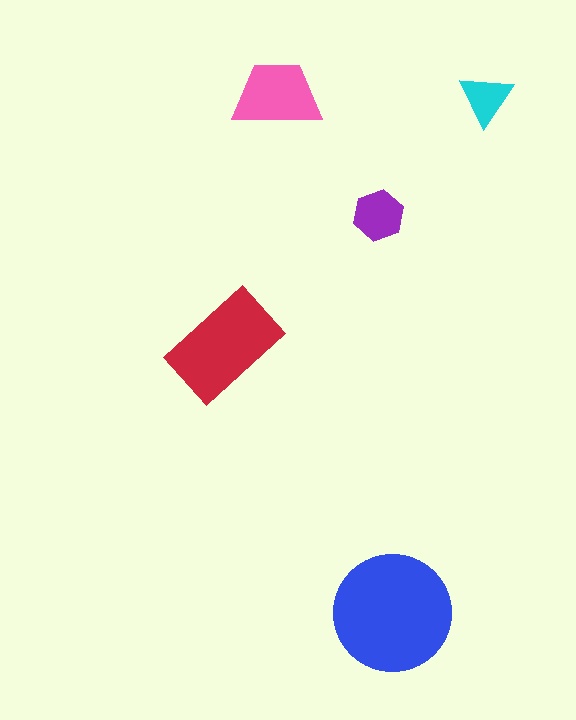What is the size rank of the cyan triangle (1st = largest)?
5th.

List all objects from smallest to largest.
The cyan triangle, the purple hexagon, the pink trapezoid, the red rectangle, the blue circle.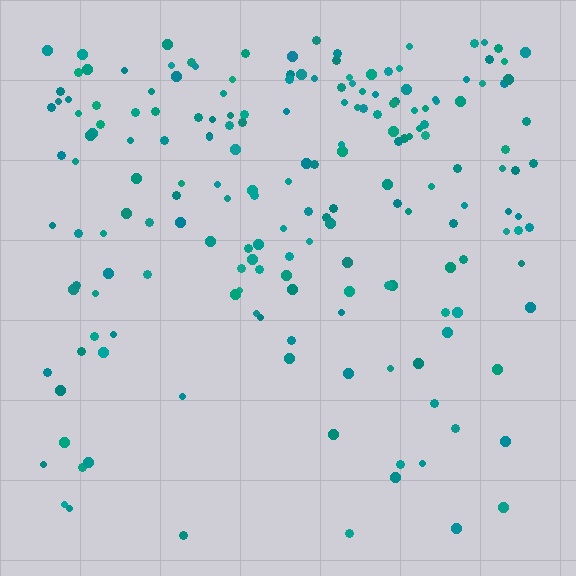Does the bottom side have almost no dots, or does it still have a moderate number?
Still a moderate number, just noticeably fewer than the top.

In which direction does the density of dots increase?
From bottom to top, with the top side densest.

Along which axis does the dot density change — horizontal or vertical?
Vertical.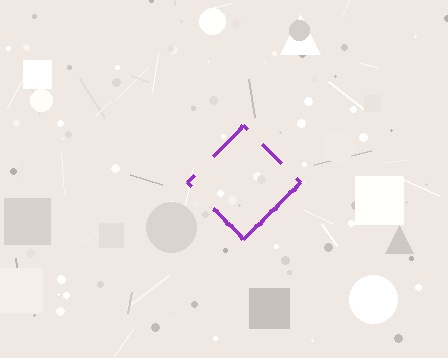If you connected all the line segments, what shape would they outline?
They would outline a diamond.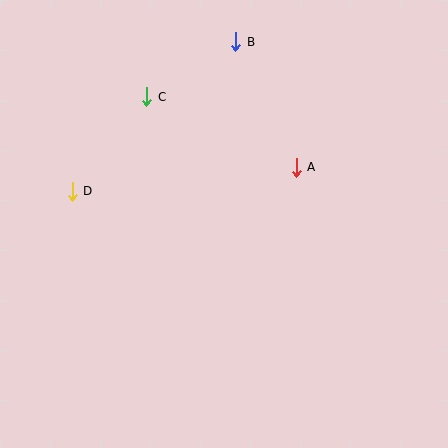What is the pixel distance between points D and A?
The distance between D and A is 225 pixels.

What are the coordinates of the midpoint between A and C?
The midpoint between A and C is at (222, 132).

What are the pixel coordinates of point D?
Point D is at (72, 191).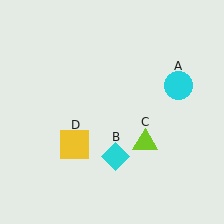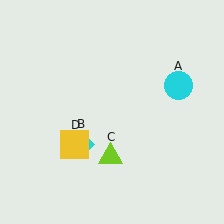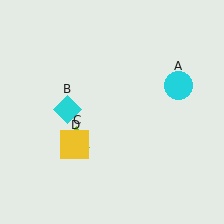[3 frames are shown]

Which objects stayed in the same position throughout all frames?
Cyan circle (object A) and yellow square (object D) remained stationary.